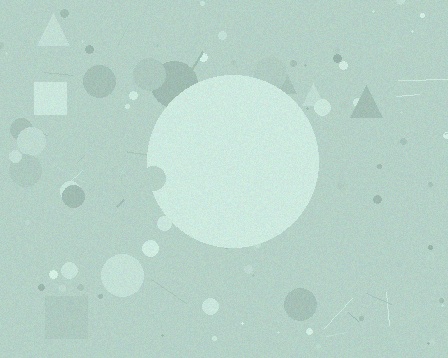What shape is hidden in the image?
A circle is hidden in the image.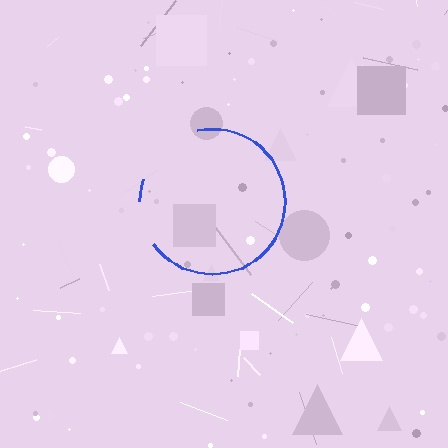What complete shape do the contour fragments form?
The contour fragments form a circle.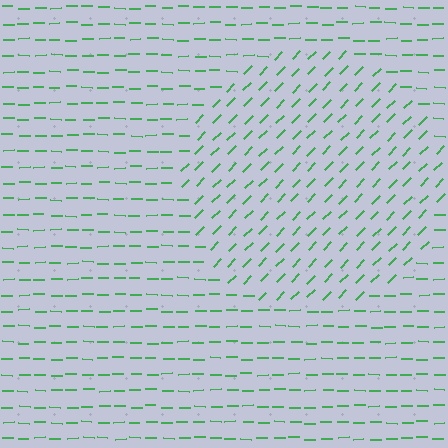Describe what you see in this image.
The image is filled with small green line segments. A circle region in the image has lines oriented differently from the surrounding lines, creating a visible texture boundary.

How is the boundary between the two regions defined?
The boundary is defined purely by a change in line orientation (approximately 45 degrees difference). All lines are the same color and thickness.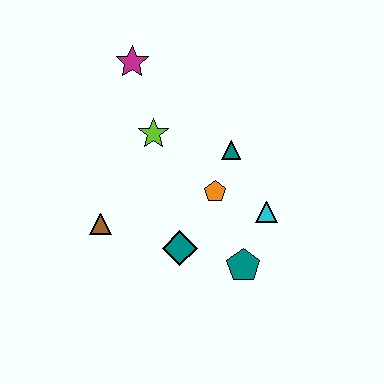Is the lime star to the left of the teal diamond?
Yes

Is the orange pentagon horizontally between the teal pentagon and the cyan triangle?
No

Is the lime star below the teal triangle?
No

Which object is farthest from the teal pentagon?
The magenta star is farthest from the teal pentagon.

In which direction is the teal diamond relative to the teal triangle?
The teal diamond is below the teal triangle.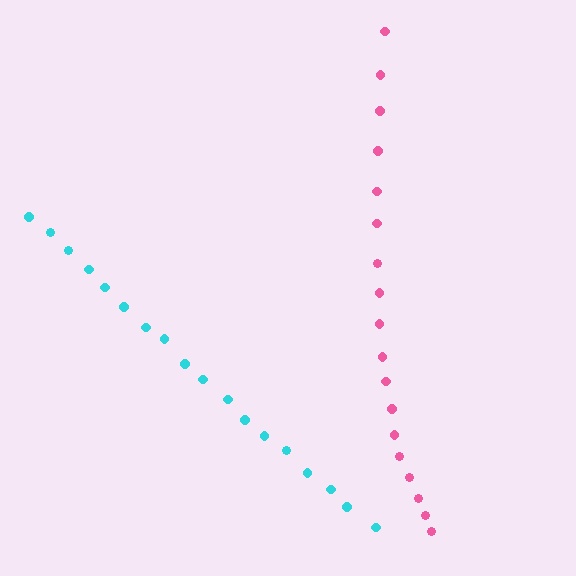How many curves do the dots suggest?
There are 2 distinct paths.